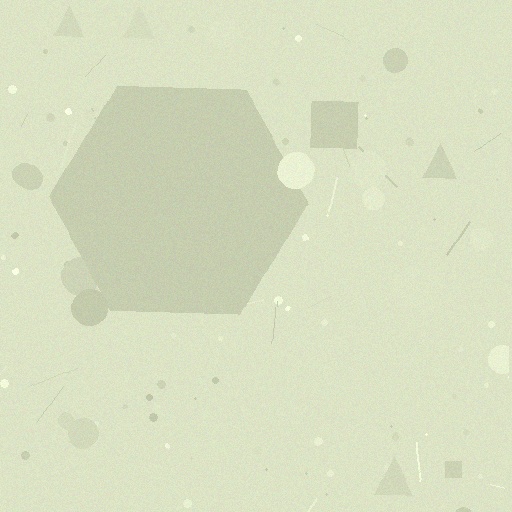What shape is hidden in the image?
A hexagon is hidden in the image.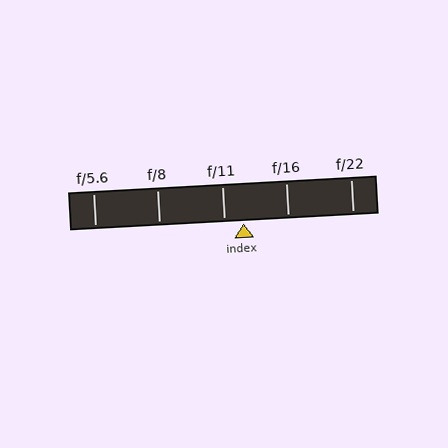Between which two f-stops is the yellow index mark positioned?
The index mark is between f/11 and f/16.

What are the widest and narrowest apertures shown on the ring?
The widest aperture shown is f/5.6 and the narrowest is f/22.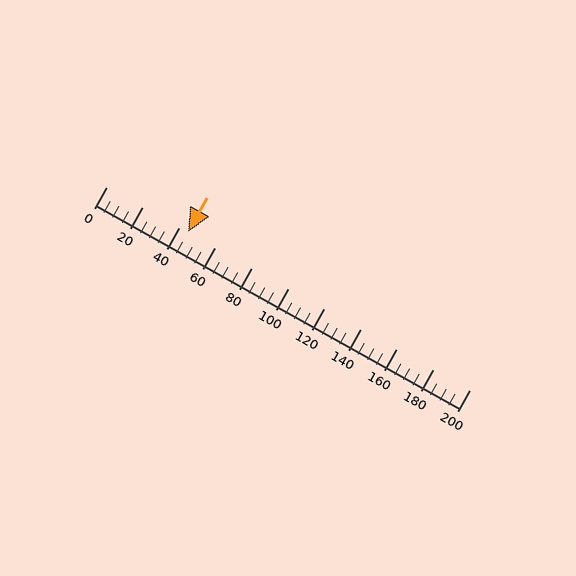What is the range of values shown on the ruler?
The ruler shows values from 0 to 200.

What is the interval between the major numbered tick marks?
The major tick marks are spaced 20 units apart.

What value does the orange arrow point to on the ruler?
The orange arrow points to approximately 45.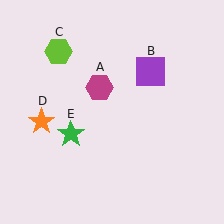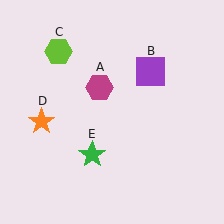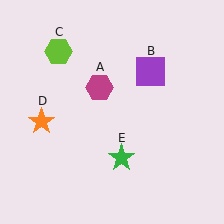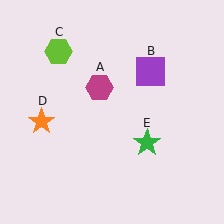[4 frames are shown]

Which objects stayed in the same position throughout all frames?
Magenta hexagon (object A) and purple square (object B) and lime hexagon (object C) and orange star (object D) remained stationary.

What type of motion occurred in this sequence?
The green star (object E) rotated counterclockwise around the center of the scene.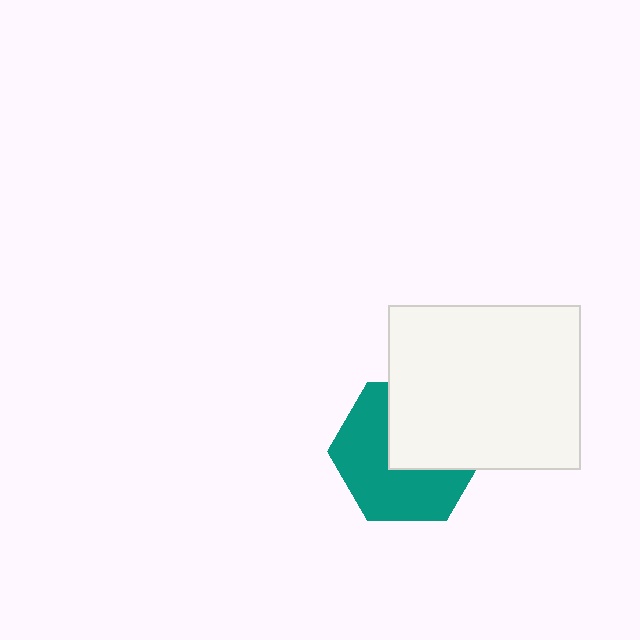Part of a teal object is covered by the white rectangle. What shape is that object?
It is a hexagon.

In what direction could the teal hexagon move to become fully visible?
The teal hexagon could move toward the lower-left. That would shift it out from behind the white rectangle entirely.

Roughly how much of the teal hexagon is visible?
About half of it is visible (roughly 57%).